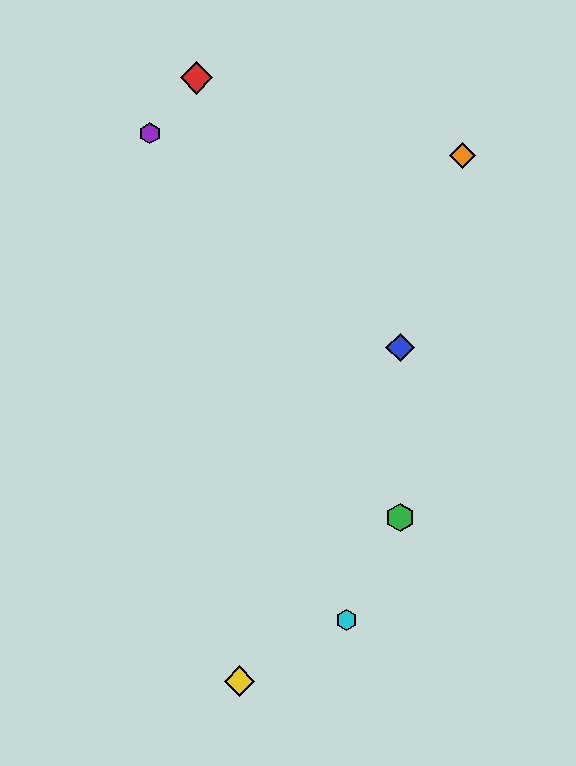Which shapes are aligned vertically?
The blue diamond, the green hexagon are aligned vertically.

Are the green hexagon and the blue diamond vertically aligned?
Yes, both are at x≈400.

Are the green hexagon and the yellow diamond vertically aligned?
No, the green hexagon is at x≈400 and the yellow diamond is at x≈240.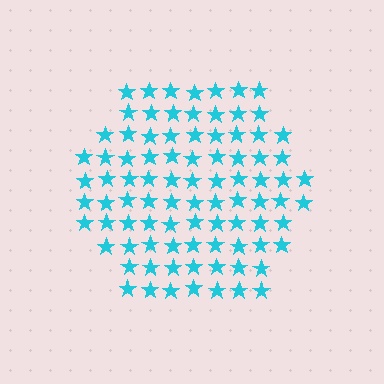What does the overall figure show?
The overall figure shows a hexagon.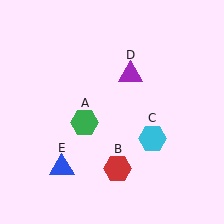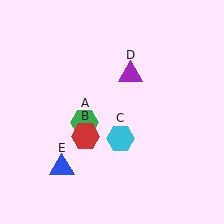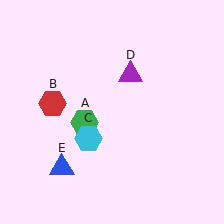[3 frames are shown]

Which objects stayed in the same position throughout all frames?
Green hexagon (object A) and purple triangle (object D) and blue triangle (object E) remained stationary.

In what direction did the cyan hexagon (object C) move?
The cyan hexagon (object C) moved left.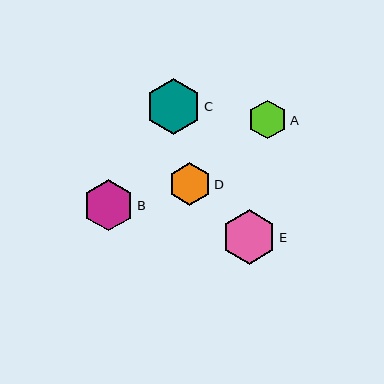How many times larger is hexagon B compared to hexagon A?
Hexagon B is approximately 1.3 times the size of hexagon A.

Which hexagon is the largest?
Hexagon C is the largest with a size of approximately 56 pixels.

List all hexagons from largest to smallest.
From largest to smallest: C, E, B, D, A.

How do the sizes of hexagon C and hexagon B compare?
Hexagon C and hexagon B are approximately the same size.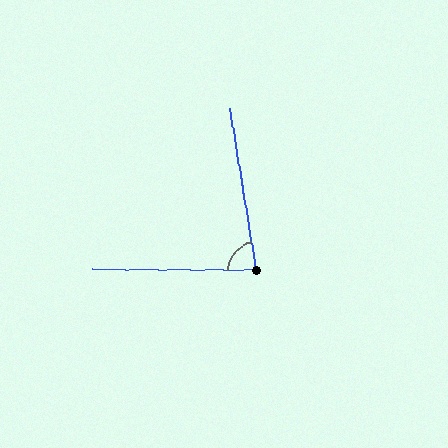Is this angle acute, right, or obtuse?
It is acute.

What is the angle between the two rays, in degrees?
Approximately 81 degrees.